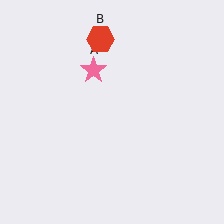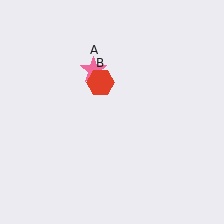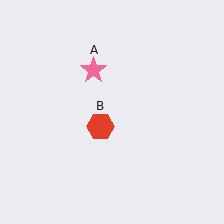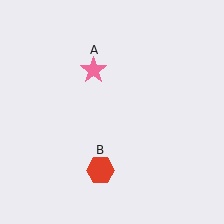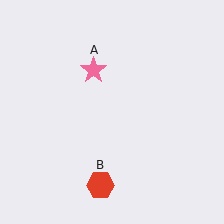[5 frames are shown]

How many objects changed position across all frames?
1 object changed position: red hexagon (object B).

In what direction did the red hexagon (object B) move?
The red hexagon (object B) moved down.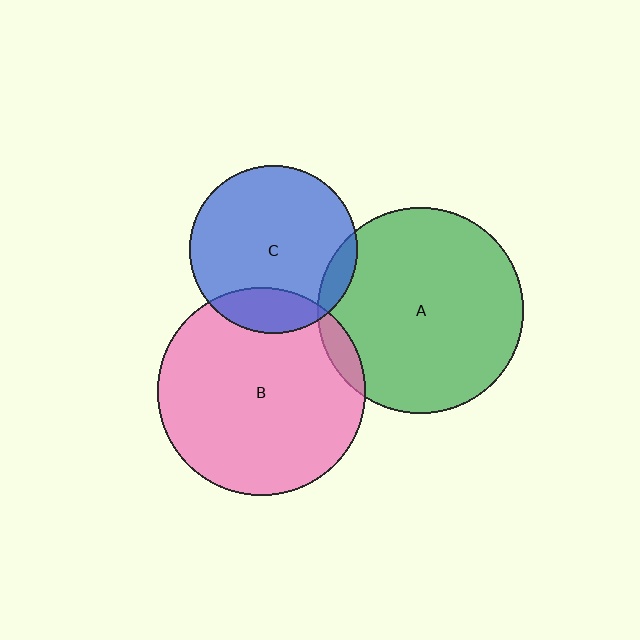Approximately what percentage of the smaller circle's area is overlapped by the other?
Approximately 10%.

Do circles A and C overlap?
Yes.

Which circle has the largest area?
Circle B (pink).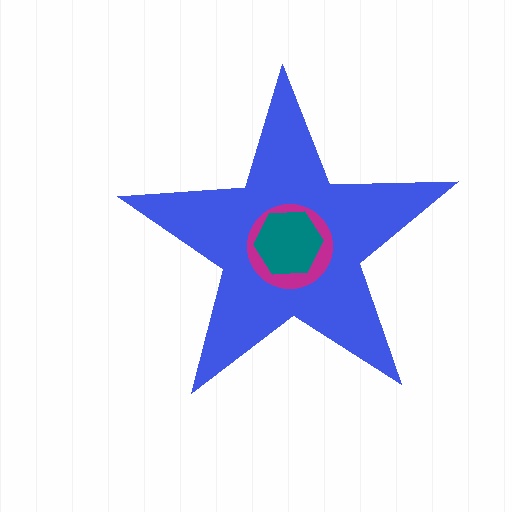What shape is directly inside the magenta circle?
The teal hexagon.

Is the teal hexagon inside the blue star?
Yes.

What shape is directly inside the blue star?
The magenta circle.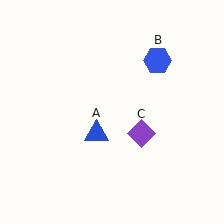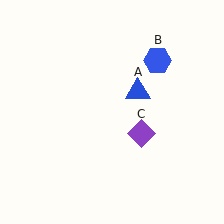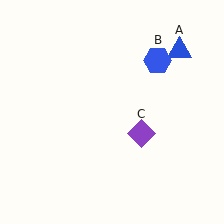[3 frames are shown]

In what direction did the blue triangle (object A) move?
The blue triangle (object A) moved up and to the right.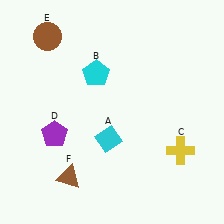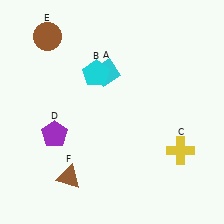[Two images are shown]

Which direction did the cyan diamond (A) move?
The cyan diamond (A) moved up.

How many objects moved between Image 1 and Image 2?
1 object moved between the two images.